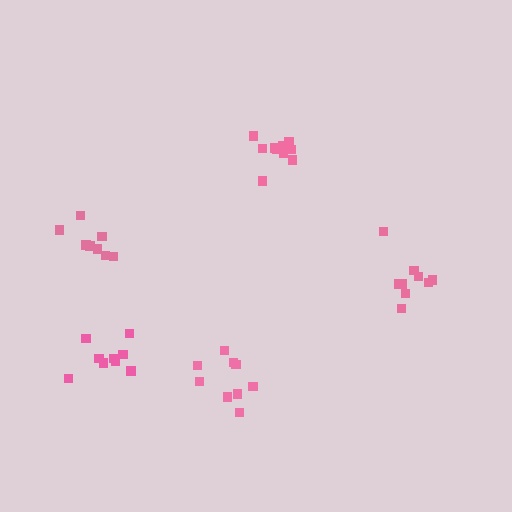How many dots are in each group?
Group 1: 9 dots, Group 2: 8 dots, Group 3: 12 dots, Group 4: 9 dots, Group 5: 9 dots (47 total).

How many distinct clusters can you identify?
There are 5 distinct clusters.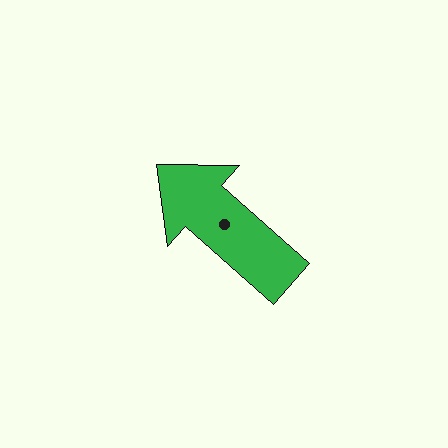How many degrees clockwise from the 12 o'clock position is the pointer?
Approximately 312 degrees.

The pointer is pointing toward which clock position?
Roughly 10 o'clock.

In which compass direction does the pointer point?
Northwest.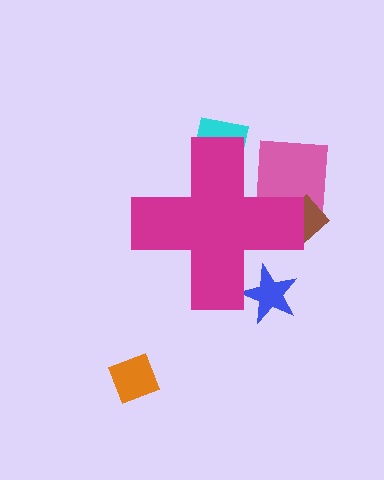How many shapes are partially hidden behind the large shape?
4 shapes are partially hidden.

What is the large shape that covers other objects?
A magenta cross.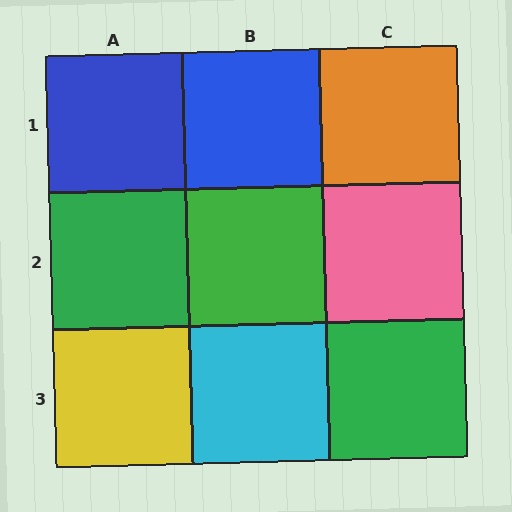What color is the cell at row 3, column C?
Green.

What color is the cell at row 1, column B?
Blue.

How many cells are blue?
2 cells are blue.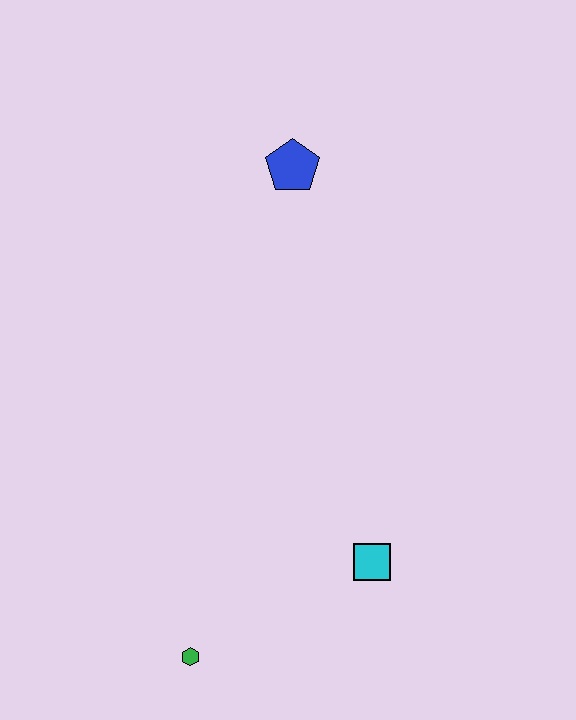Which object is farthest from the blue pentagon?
The green hexagon is farthest from the blue pentagon.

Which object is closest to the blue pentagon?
The cyan square is closest to the blue pentagon.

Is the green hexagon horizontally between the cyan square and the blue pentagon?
No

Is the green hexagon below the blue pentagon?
Yes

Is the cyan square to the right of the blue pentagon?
Yes